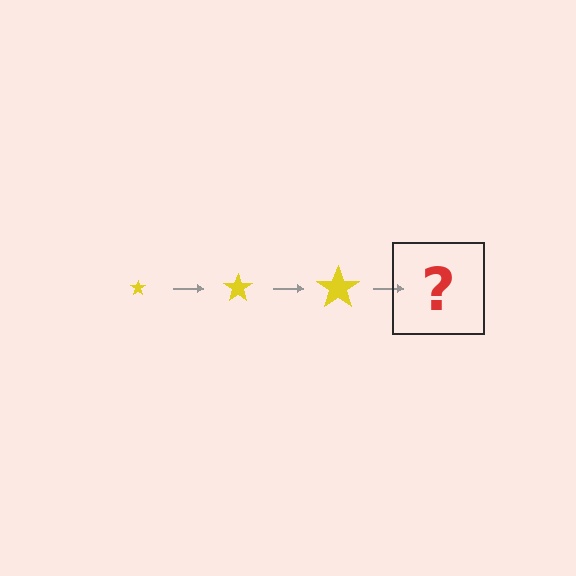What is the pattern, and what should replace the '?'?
The pattern is that the star gets progressively larger each step. The '?' should be a yellow star, larger than the previous one.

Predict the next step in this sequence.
The next step is a yellow star, larger than the previous one.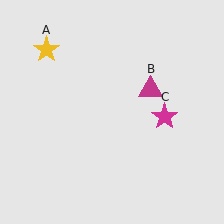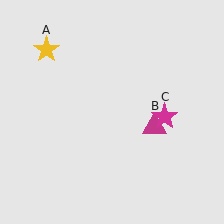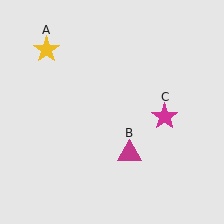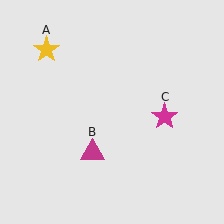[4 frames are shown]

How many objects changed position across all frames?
1 object changed position: magenta triangle (object B).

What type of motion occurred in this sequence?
The magenta triangle (object B) rotated clockwise around the center of the scene.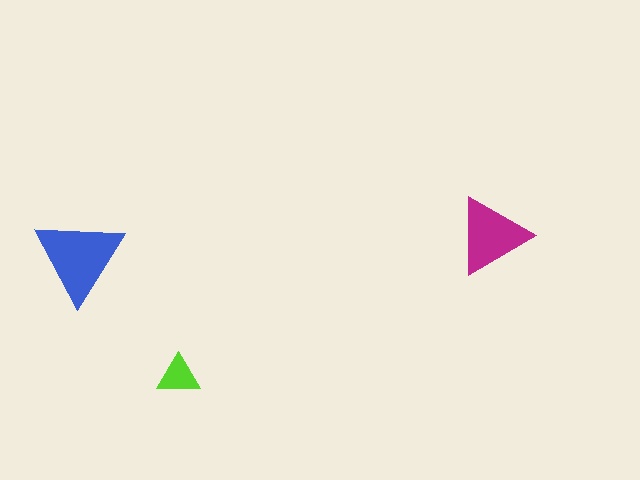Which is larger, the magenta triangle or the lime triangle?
The magenta one.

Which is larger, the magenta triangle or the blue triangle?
The blue one.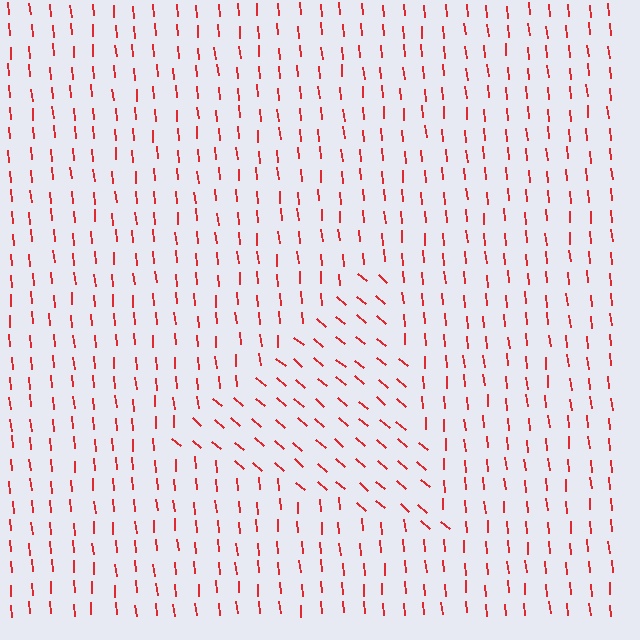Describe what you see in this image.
The image is filled with small red line segments. A triangle region in the image has lines oriented differently from the surrounding lines, creating a visible texture boundary.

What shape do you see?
I see a triangle.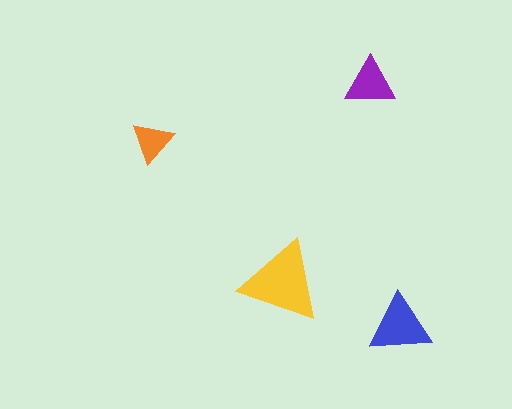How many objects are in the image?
There are 4 objects in the image.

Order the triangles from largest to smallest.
the yellow one, the blue one, the purple one, the orange one.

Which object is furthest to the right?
The blue triangle is rightmost.